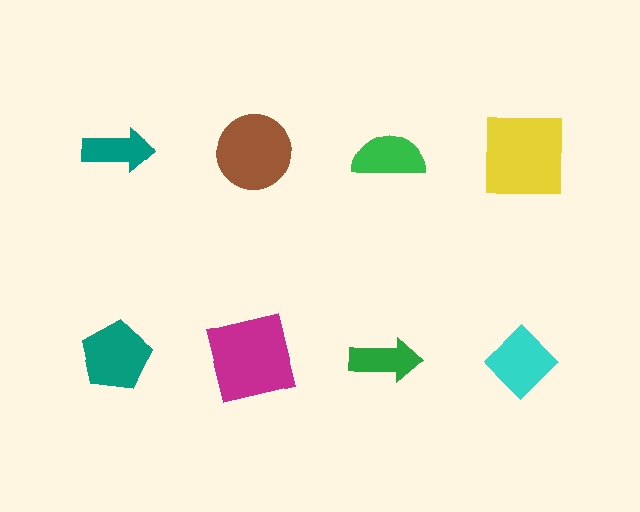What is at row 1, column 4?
A yellow square.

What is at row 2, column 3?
A green arrow.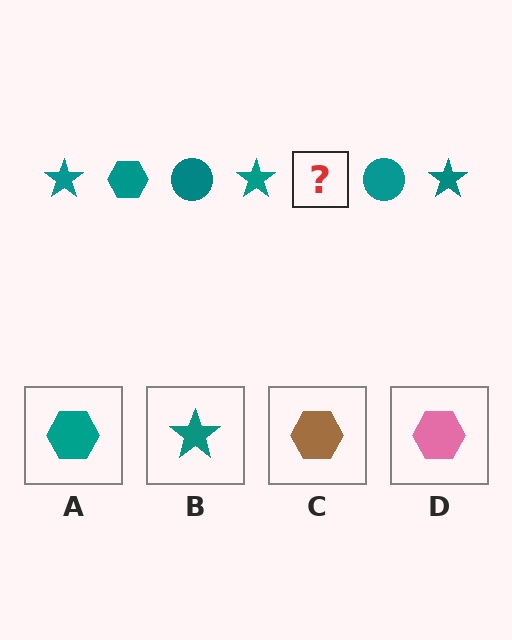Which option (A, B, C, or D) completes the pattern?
A.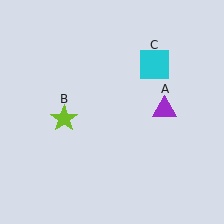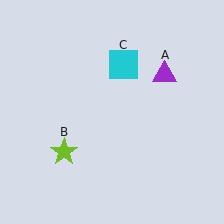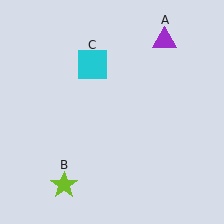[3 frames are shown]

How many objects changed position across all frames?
3 objects changed position: purple triangle (object A), lime star (object B), cyan square (object C).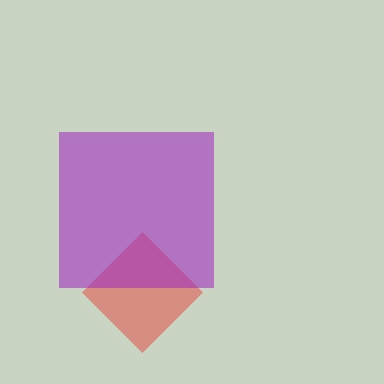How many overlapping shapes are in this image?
There are 2 overlapping shapes in the image.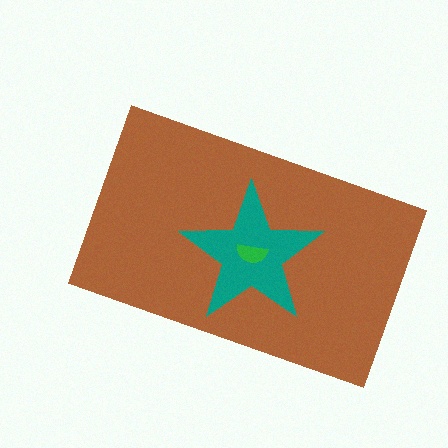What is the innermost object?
The green semicircle.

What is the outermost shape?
The brown rectangle.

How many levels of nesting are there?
3.